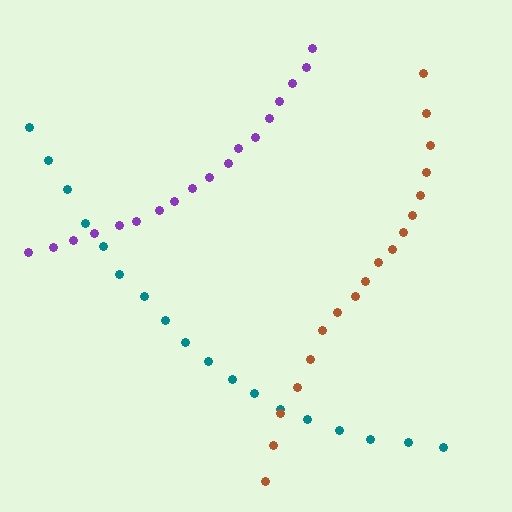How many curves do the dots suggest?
There are 3 distinct paths.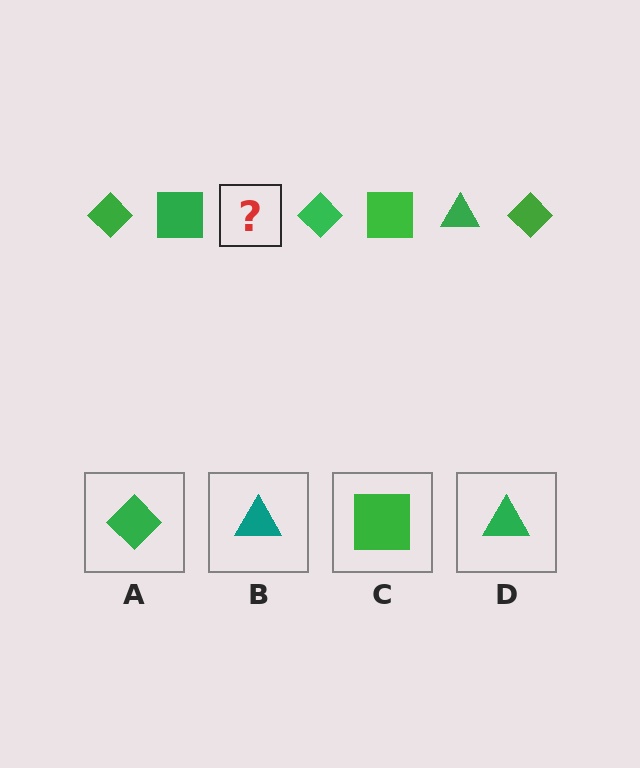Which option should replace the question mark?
Option D.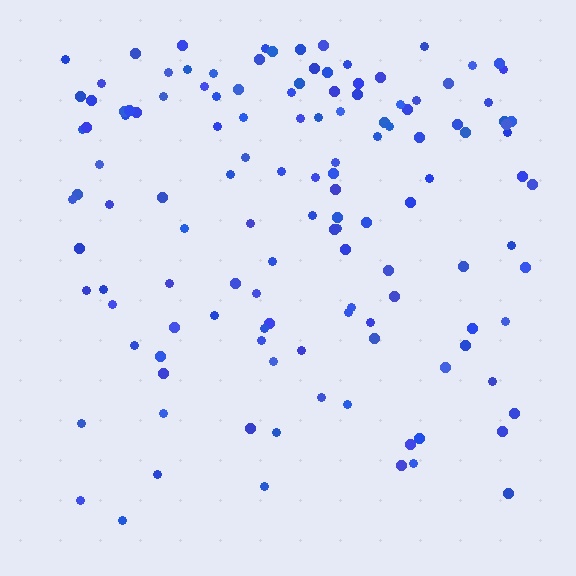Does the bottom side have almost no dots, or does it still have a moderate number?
Still a moderate number, just noticeably fewer than the top.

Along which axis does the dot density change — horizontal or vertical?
Vertical.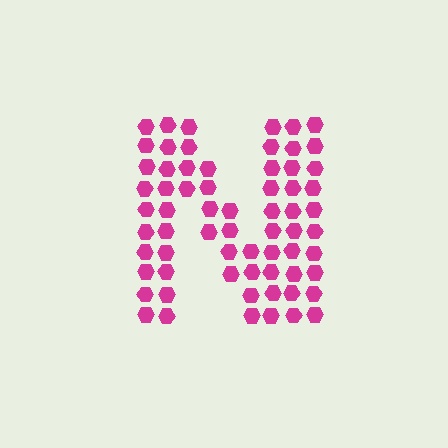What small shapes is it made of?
It is made of small hexagons.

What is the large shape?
The large shape is the letter N.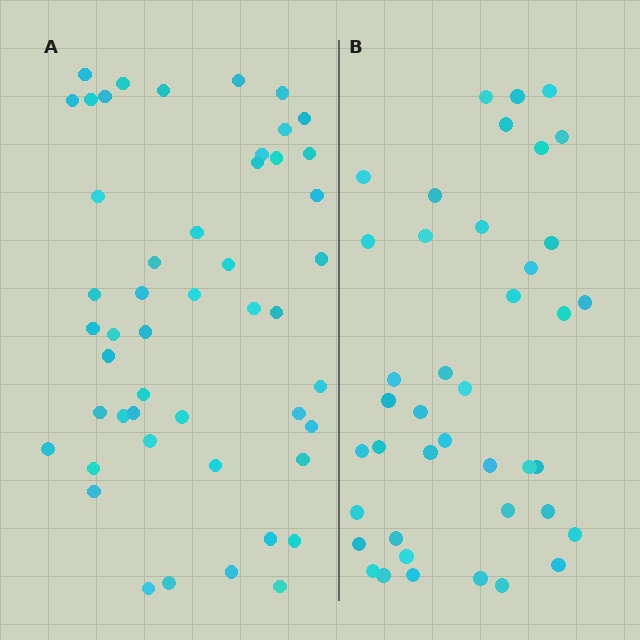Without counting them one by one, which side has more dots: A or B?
Region A (the left region) has more dots.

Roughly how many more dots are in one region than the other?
Region A has roughly 8 or so more dots than region B.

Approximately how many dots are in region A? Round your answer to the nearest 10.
About 50 dots. (The exact count is 49, which rounds to 50.)